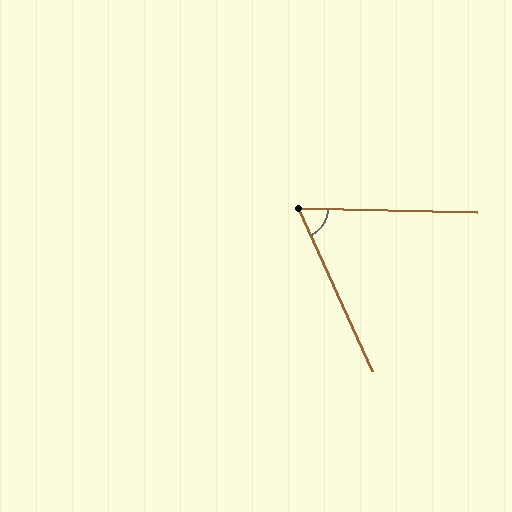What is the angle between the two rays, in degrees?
Approximately 64 degrees.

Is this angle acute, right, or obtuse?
It is acute.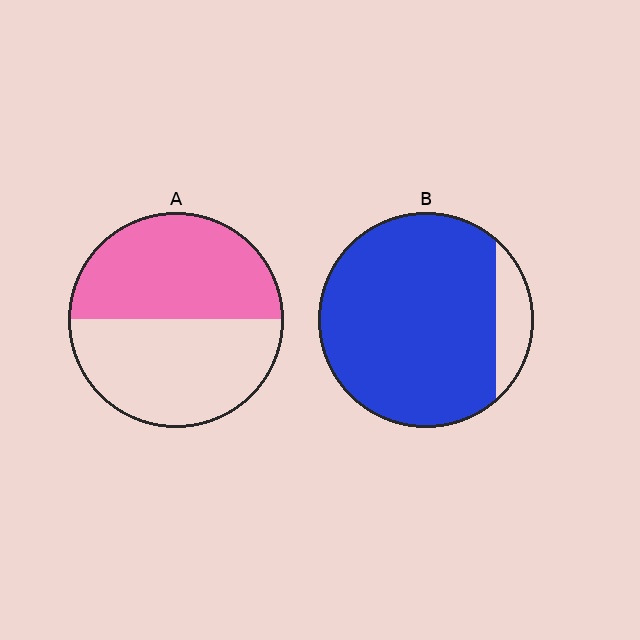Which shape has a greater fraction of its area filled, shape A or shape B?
Shape B.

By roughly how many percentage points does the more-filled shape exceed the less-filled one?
By roughly 40 percentage points (B over A).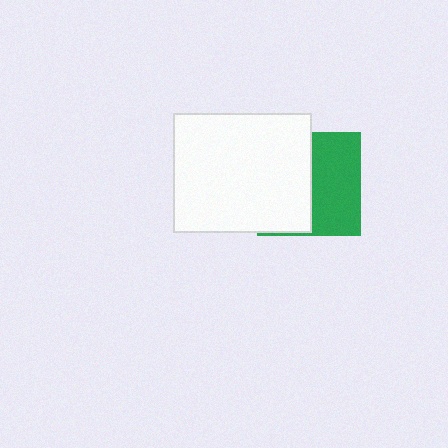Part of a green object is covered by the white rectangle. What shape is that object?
It is a square.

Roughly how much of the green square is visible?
About half of it is visible (roughly 49%).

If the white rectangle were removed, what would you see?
You would see the complete green square.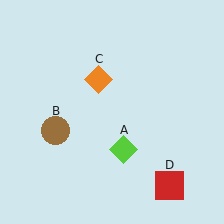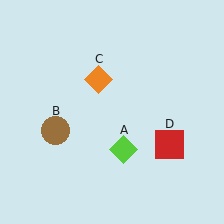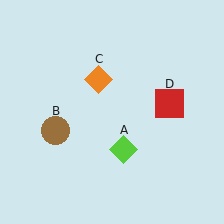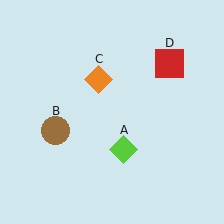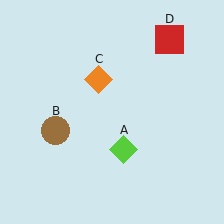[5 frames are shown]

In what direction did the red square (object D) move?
The red square (object D) moved up.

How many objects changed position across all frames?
1 object changed position: red square (object D).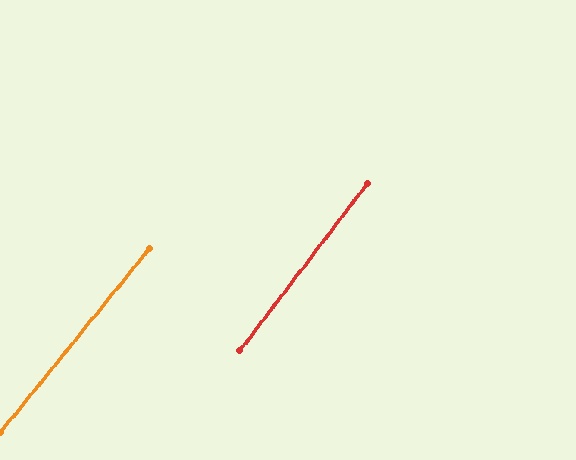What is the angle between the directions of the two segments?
Approximately 2 degrees.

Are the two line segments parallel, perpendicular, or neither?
Parallel — their directions differ by only 1.7°.